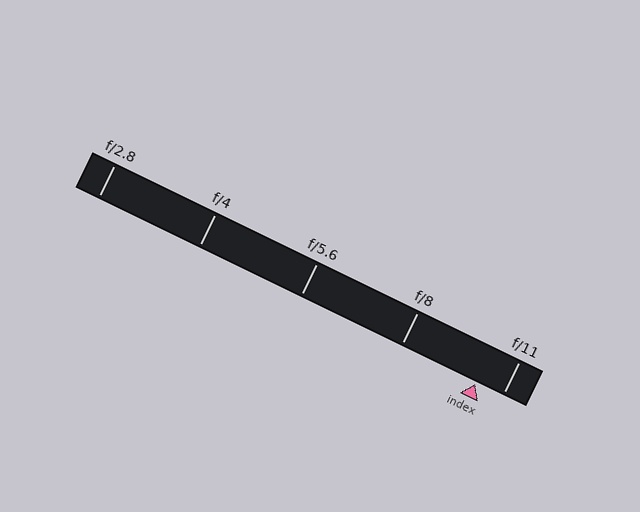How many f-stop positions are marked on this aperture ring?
There are 5 f-stop positions marked.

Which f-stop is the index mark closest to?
The index mark is closest to f/11.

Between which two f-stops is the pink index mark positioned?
The index mark is between f/8 and f/11.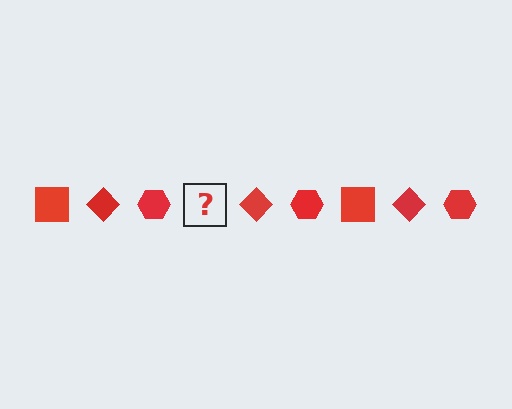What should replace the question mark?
The question mark should be replaced with a red square.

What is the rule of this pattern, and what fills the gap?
The rule is that the pattern cycles through square, diamond, hexagon shapes in red. The gap should be filled with a red square.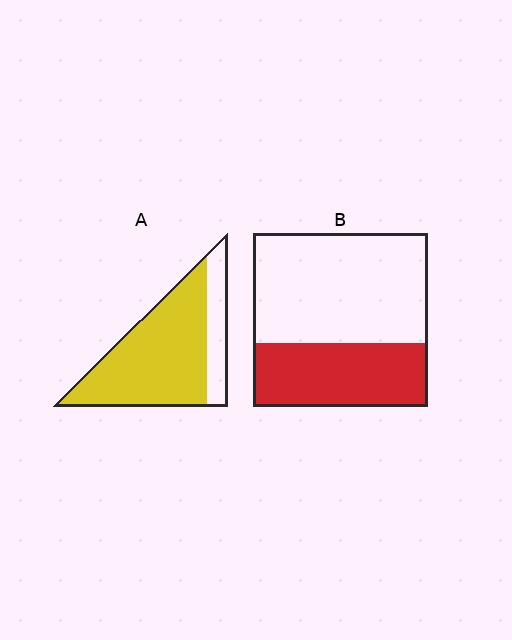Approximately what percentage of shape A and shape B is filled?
A is approximately 80% and B is approximately 35%.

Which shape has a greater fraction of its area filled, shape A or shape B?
Shape A.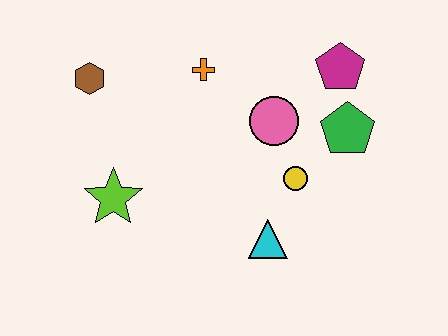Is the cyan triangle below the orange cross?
Yes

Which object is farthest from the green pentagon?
The brown hexagon is farthest from the green pentagon.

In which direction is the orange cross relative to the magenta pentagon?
The orange cross is to the left of the magenta pentagon.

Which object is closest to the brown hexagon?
The orange cross is closest to the brown hexagon.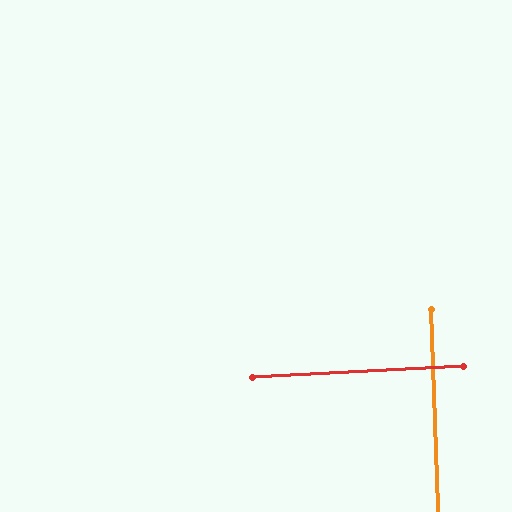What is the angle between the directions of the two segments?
Approximately 89 degrees.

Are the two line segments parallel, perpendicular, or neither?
Perpendicular — they meet at approximately 89°.